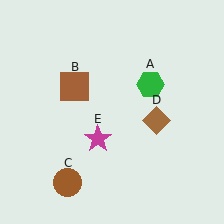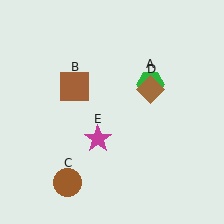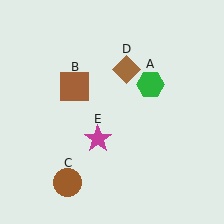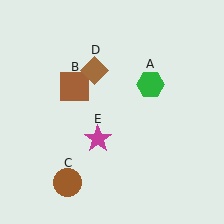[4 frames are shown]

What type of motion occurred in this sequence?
The brown diamond (object D) rotated counterclockwise around the center of the scene.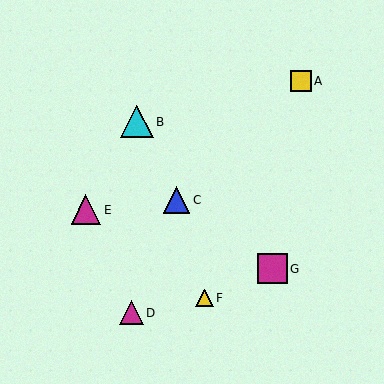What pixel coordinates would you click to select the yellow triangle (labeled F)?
Click at (205, 298) to select the yellow triangle F.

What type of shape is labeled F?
Shape F is a yellow triangle.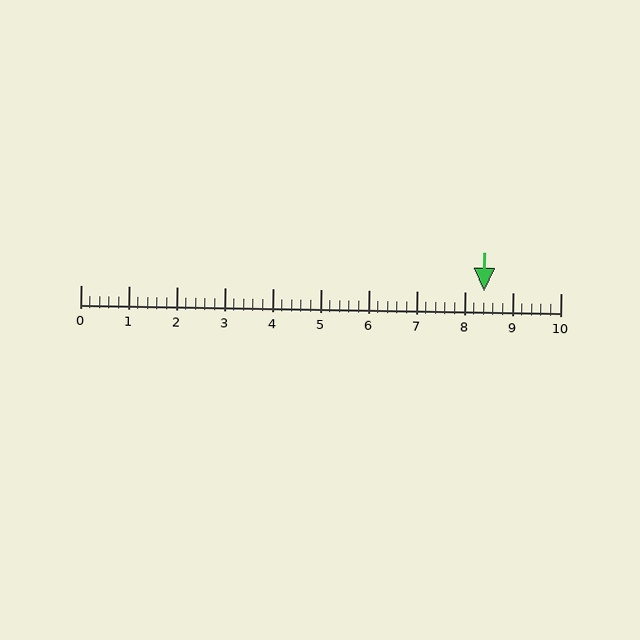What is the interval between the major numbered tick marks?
The major tick marks are spaced 1 units apart.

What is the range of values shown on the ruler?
The ruler shows values from 0 to 10.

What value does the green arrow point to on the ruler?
The green arrow points to approximately 8.4.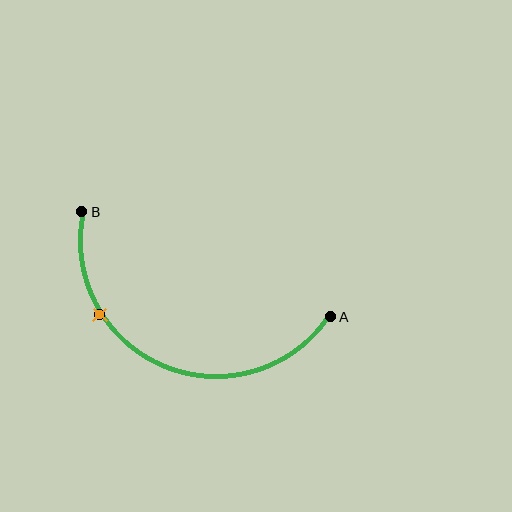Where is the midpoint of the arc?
The arc midpoint is the point on the curve farthest from the straight line joining A and B. It sits below that line.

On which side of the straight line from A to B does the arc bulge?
The arc bulges below the straight line connecting A and B.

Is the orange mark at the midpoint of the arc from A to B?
No. The orange mark lies on the arc but is closer to endpoint B. The arc midpoint would be at the point on the curve equidistant along the arc from both A and B.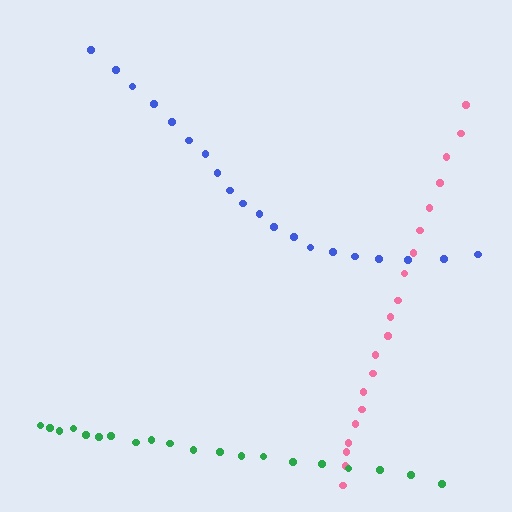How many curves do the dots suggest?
There are 3 distinct paths.